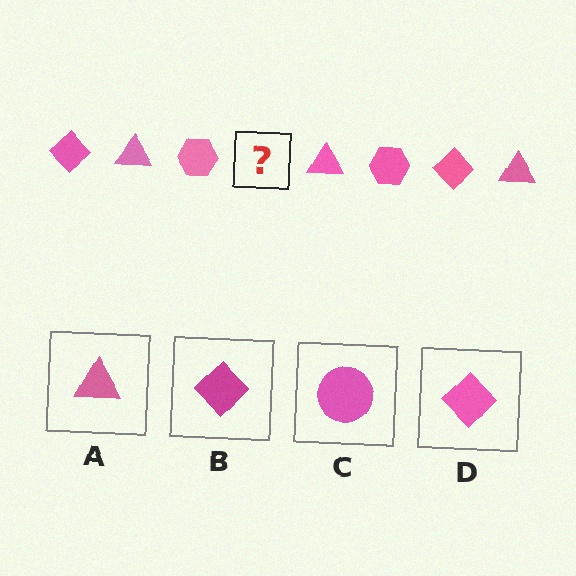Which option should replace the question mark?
Option D.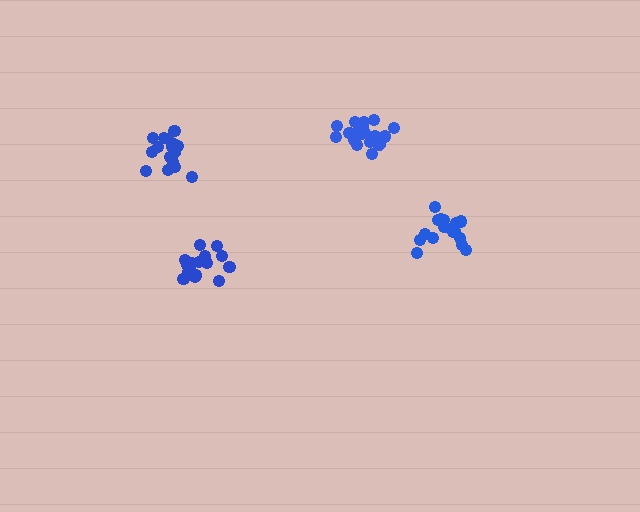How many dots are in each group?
Group 1: 20 dots, Group 2: 17 dots, Group 3: 16 dots, Group 4: 16 dots (69 total).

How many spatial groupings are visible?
There are 4 spatial groupings.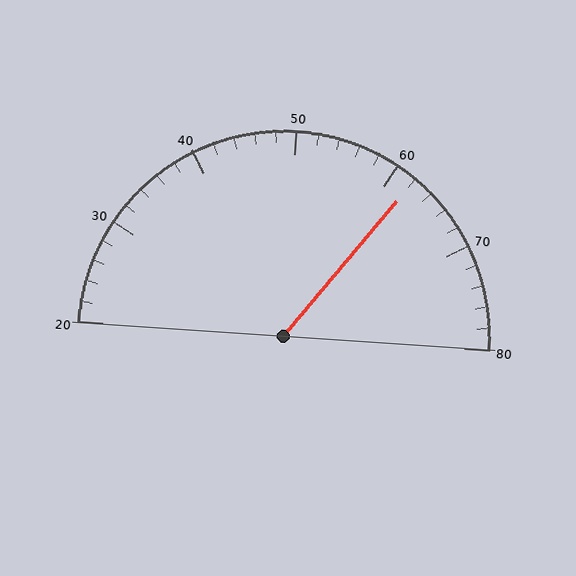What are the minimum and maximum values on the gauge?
The gauge ranges from 20 to 80.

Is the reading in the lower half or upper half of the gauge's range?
The reading is in the upper half of the range (20 to 80).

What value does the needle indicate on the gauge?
The needle indicates approximately 62.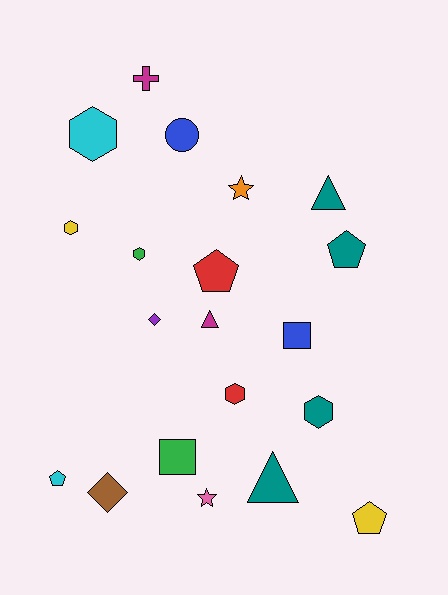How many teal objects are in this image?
There are 4 teal objects.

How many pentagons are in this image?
There are 4 pentagons.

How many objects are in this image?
There are 20 objects.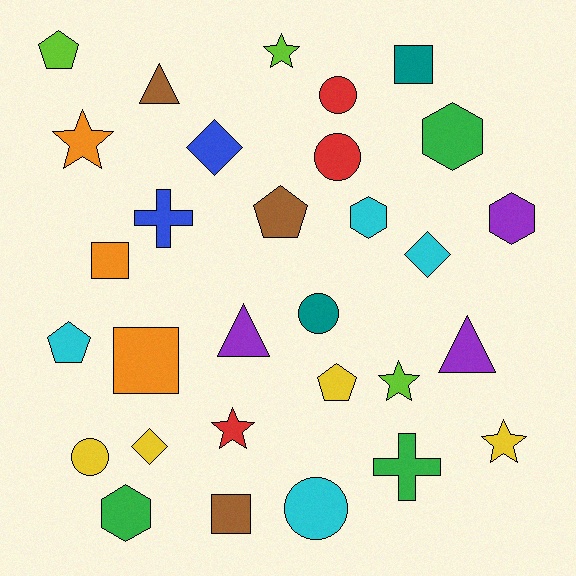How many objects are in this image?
There are 30 objects.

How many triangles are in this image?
There are 3 triangles.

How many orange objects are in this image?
There are 3 orange objects.